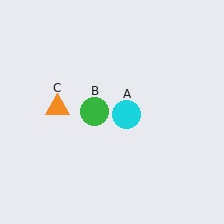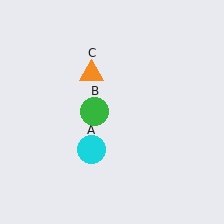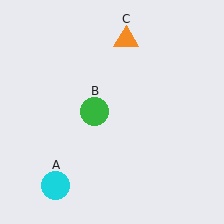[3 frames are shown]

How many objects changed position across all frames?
2 objects changed position: cyan circle (object A), orange triangle (object C).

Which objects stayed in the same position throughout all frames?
Green circle (object B) remained stationary.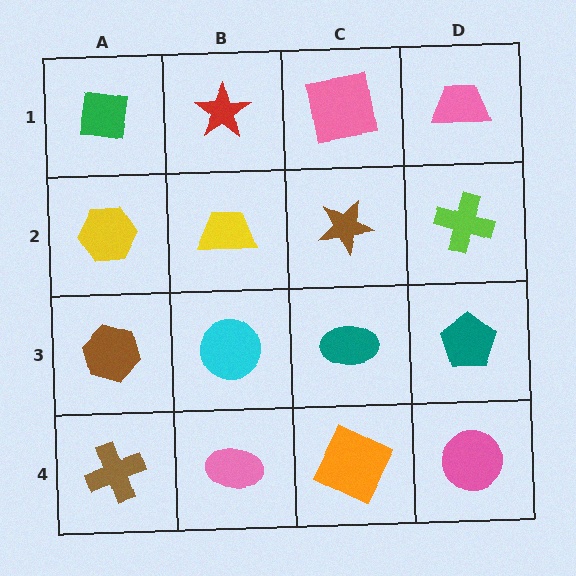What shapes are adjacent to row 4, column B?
A cyan circle (row 3, column B), a brown cross (row 4, column A), an orange square (row 4, column C).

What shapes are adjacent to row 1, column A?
A yellow hexagon (row 2, column A), a red star (row 1, column B).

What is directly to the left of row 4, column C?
A pink ellipse.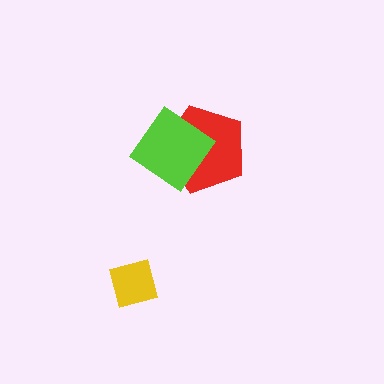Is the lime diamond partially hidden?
No, no other shape covers it.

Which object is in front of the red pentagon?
The lime diamond is in front of the red pentagon.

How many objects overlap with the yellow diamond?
0 objects overlap with the yellow diamond.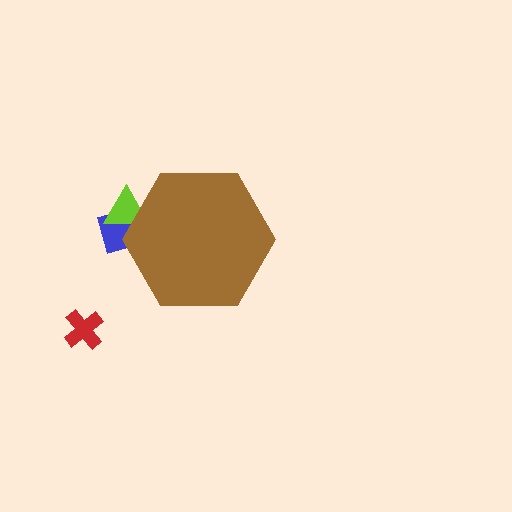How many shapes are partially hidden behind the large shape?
2 shapes are partially hidden.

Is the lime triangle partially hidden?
Yes, the lime triangle is partially hidden behind the brown hexagon.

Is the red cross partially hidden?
No, the red cross is fully visible.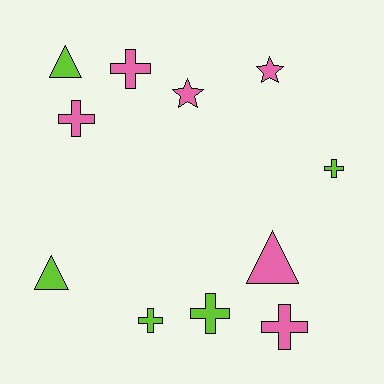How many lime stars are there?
There are no lime stars.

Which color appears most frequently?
Pink, with 6 objects.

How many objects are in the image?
There are 11 objects.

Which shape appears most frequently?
Cross, with 6 objects.